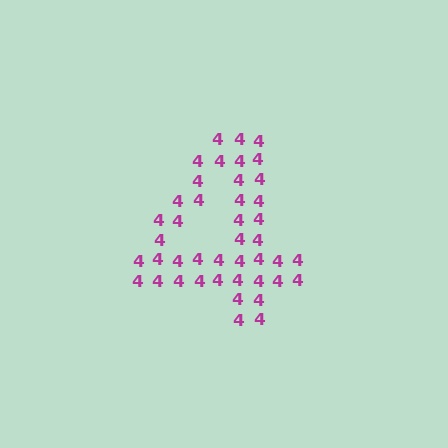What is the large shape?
The large shape is the digit 4.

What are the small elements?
The small elements are digit 4's.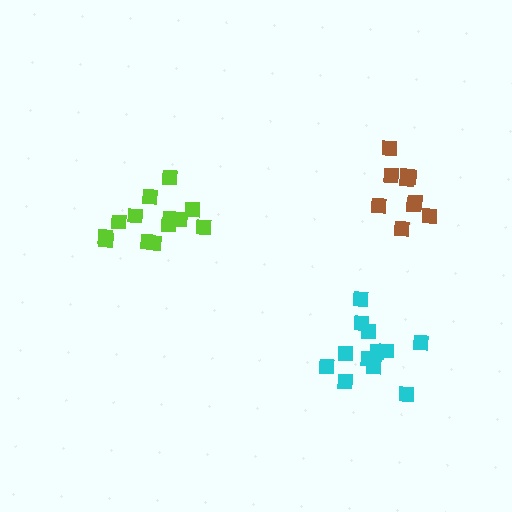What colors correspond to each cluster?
The clusters are colored: lime, cyan, brown.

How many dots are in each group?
Group 1: 13 dots, Group 2: 12 dots, Group 3: 10 dots (35 total).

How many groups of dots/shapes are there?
There are 3 groups.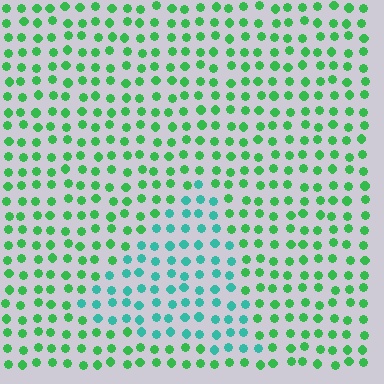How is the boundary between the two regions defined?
The boundary is defined purely by a slight shift in hue (about 40 degrees). Spacing, size, and orientation are identical on both sides.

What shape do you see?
I see a triangle.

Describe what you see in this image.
The image is filled with small green elements in a uniform arrangement. A triangle-shaped region is visible where the elements are tinted to a slightly different hue, forming a subtle color boundary.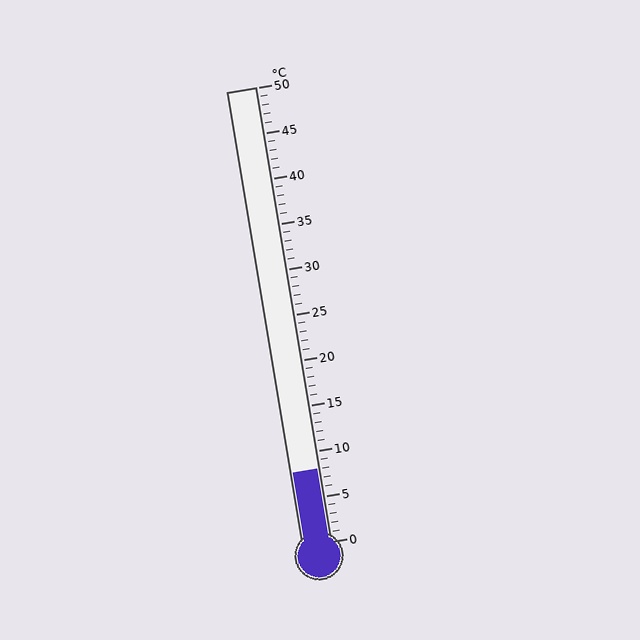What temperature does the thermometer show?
The thermometer shows approximately 8°C.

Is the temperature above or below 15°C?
The temperature is below 15°C.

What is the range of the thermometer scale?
The thermometer scale ranges from 0°C to 50°C.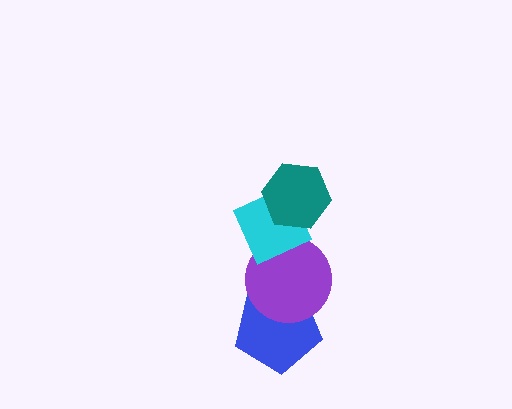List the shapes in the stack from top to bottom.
From top to bottom: the teal hexagon, the cyan diamond, the purple circle, the blue pentagon.